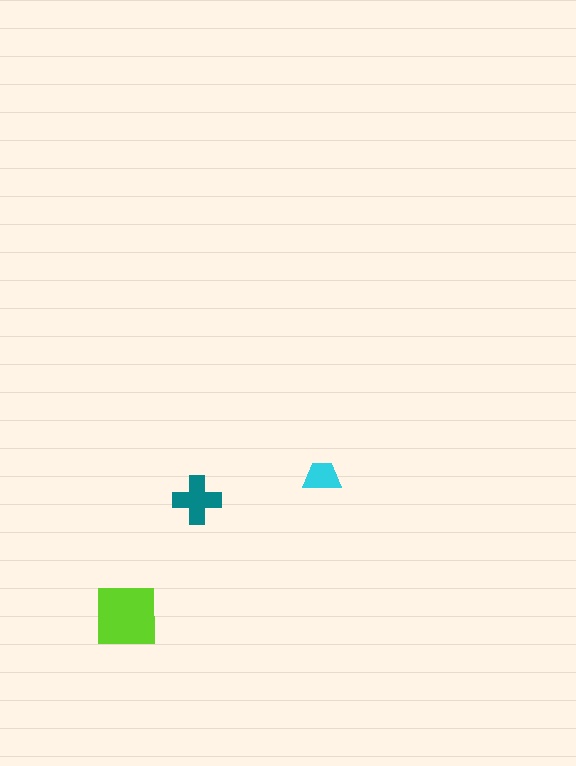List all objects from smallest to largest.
The cyan trapezoid, the teal cross, the lime square.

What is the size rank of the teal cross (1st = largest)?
2nd.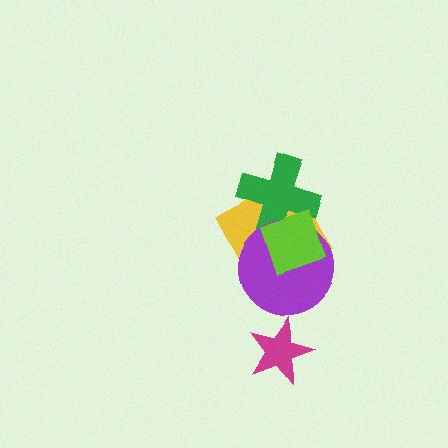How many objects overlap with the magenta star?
0 objects overlap with the magenta star.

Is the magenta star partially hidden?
No, no other shape covers it.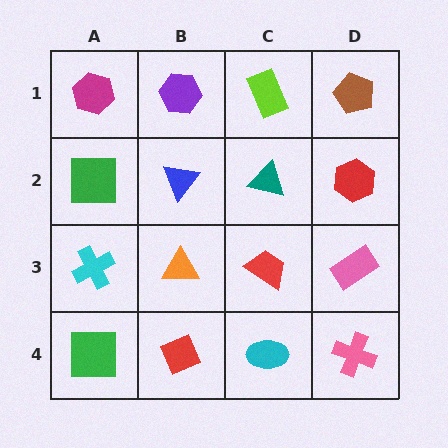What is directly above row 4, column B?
An orange triangle.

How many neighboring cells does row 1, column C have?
3.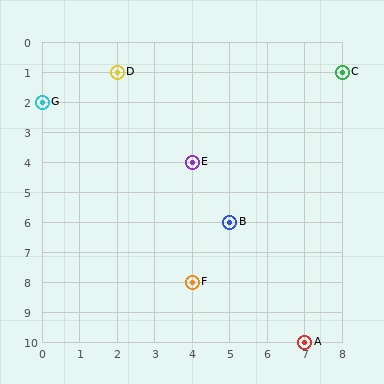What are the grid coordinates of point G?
Point G is at grid coordinates (0, 2).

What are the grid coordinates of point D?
Point D is at grid coordinates (2, 1).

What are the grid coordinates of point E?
Point E is at grid coordinates (4, 4).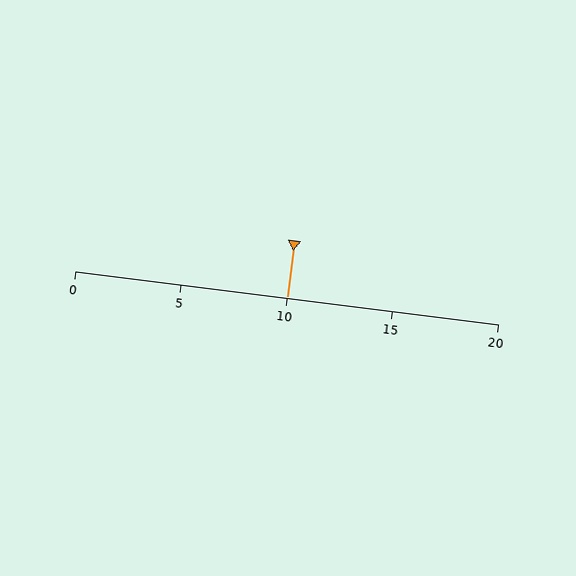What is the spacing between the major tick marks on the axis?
The major ticks are spaced 5 apart.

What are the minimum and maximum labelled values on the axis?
The axis runs from 0 to 20.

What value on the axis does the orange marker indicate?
The marker indicates approximately 10.